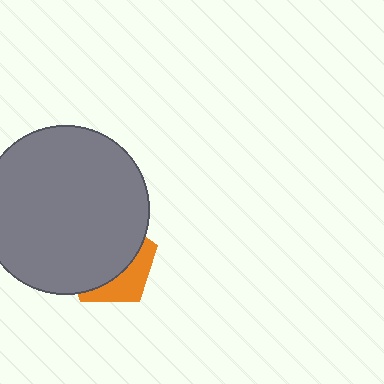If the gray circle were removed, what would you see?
You would see the complete orange pentagon.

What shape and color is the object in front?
The object in front is a gray circle.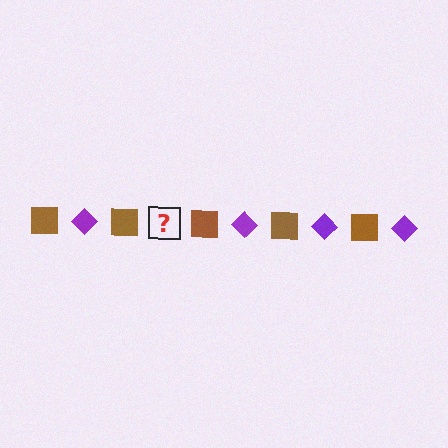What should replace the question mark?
The question mark should be replaced with a purple diamond.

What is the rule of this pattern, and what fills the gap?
The rule is that the pattern alternates between brown square and purple diamond. The gap should be filled with a purple diamond.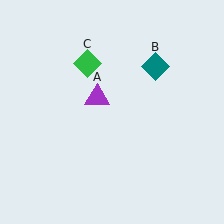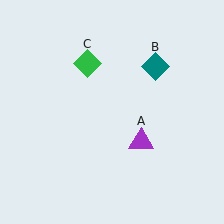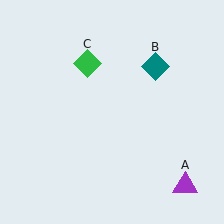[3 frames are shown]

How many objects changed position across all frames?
1 object changed position: purple triangle (object A).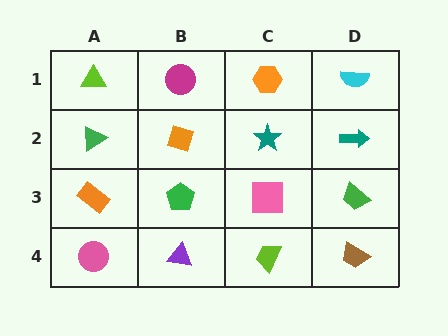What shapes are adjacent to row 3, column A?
A green triangle (row 2, column A), a pink circle (row 4, column A), a green pentagon (row 3, column B).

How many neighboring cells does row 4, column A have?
2.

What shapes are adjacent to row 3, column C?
A teal star (row 2, column C), a lime trapezoid (row 4, column C), a green pentagon (row 3, column B), a green trapezoid (row 3, column D).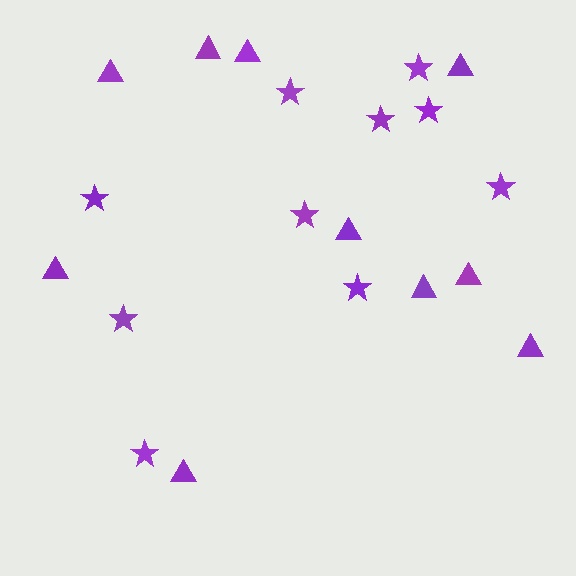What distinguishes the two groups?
There are 2 groups: one group of triangles (10) and one group of stars (10).